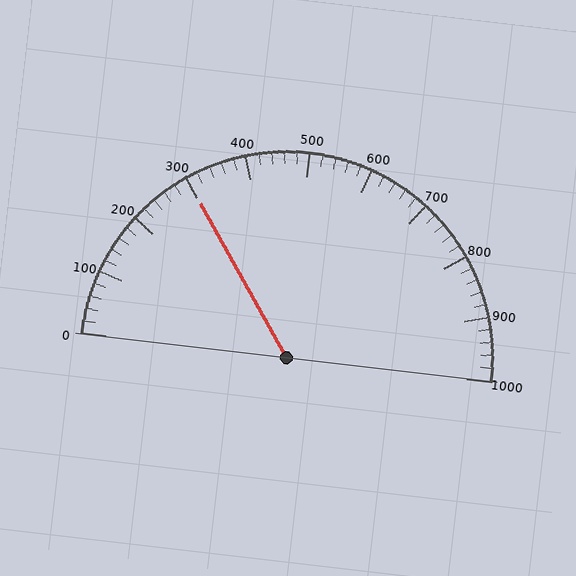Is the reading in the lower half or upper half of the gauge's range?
The reading is in the lower half of the range (0 to 1000).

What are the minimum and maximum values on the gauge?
The gauge ranges from 0 to 1000.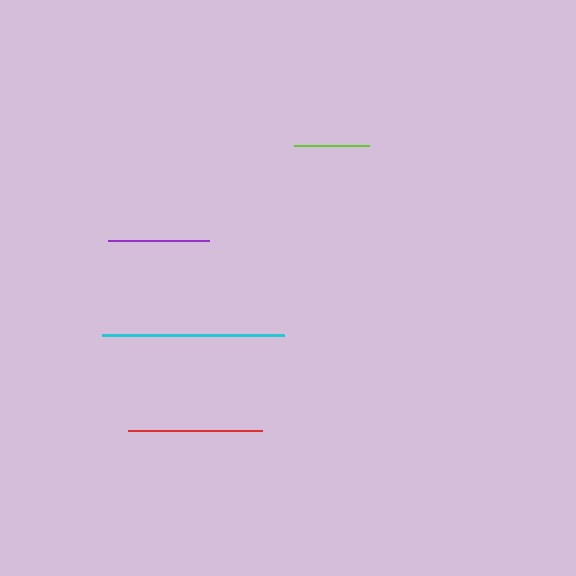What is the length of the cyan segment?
The cyan segment is approximately 182 pixels long.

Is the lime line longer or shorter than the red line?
The red line is longer than the lime line.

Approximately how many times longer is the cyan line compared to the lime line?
The cyan line is approximately 2.4 times the length of the lime line.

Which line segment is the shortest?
The lime line is the shortest at approximately 76 pixels.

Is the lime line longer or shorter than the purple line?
The purple line is longer than the lime line.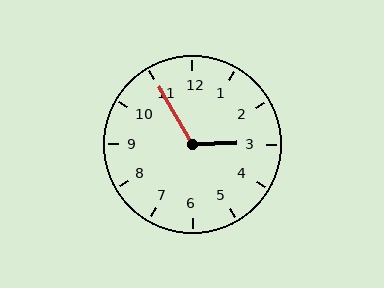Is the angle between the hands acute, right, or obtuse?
It is obtuse.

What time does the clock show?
2:55.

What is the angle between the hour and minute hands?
Approximately 118 degrees.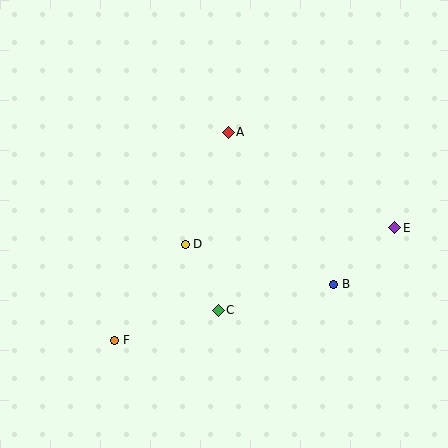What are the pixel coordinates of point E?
Point E is at (395, 228).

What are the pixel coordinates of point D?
Point D is at (185, 244).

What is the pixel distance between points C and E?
The distance between C and E is 195 pixels.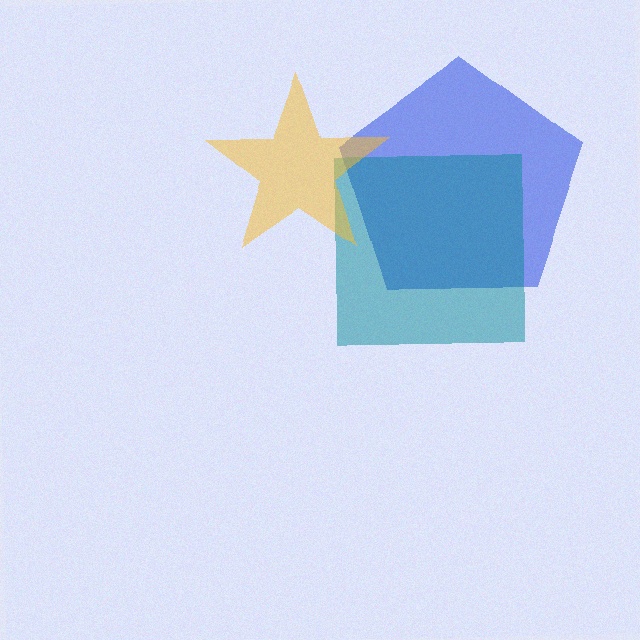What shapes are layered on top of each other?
The layered shapes are: a blue pentagon, a teal square, a yellow star.